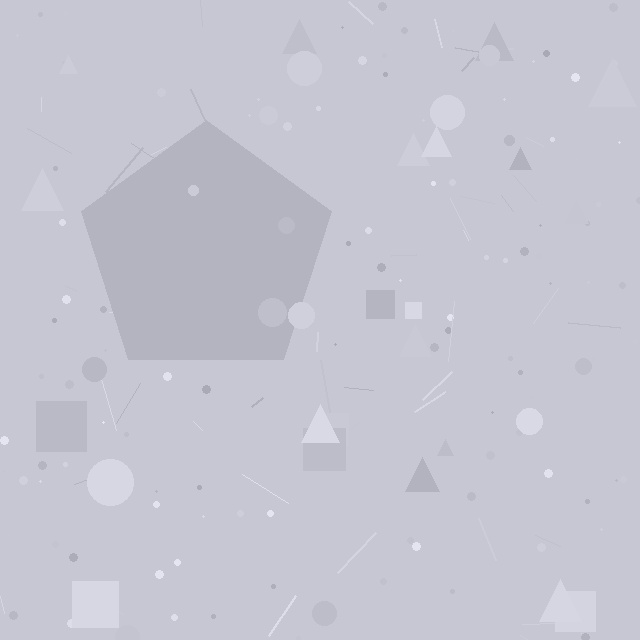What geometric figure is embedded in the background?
A pentagon is embedded in the background.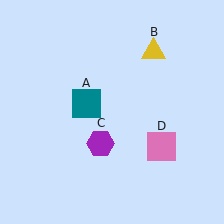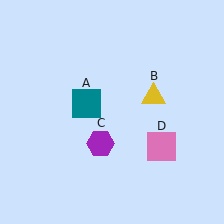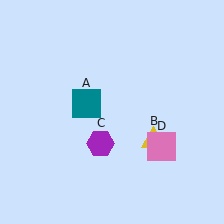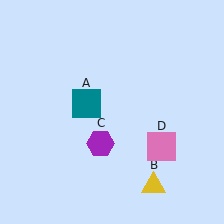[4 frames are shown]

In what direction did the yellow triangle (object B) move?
The yellow triangle (object B) moved down.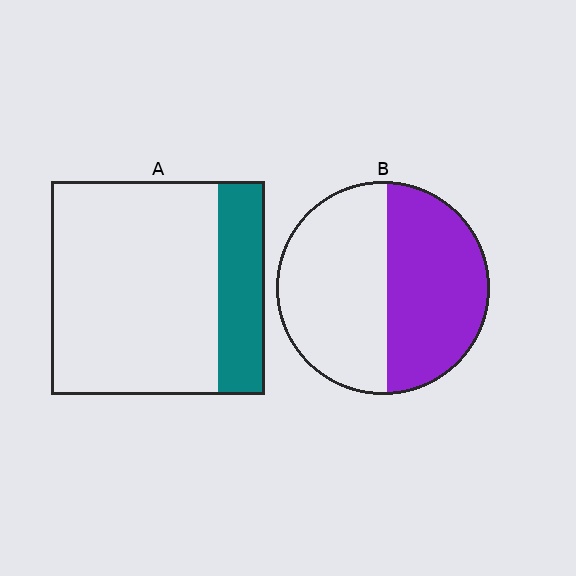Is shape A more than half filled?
No.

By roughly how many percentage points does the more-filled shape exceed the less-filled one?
By roughly 25 percentage points (B over A).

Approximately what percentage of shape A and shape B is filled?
A is approximately 20% and B is approximately 50%.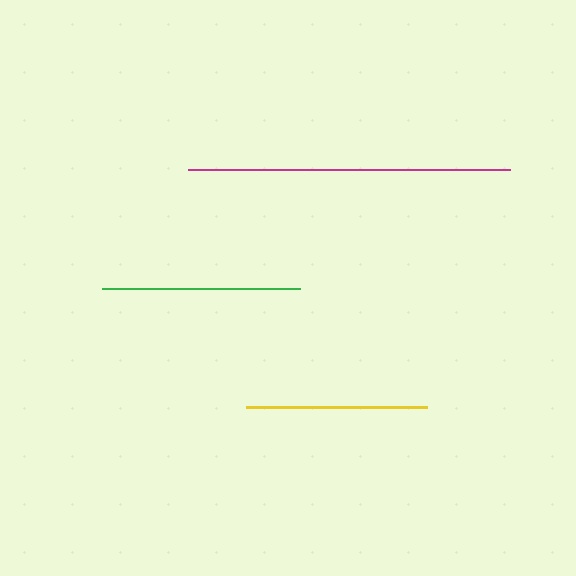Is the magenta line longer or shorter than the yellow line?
The magenta line is longer than the yellow line.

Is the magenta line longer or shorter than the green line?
The magenta line is longer than the green line.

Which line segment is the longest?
The magenta line is the longest at approximately 322 pixels.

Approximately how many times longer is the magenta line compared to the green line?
The magenta line is approximately 1.6 times the length of the green line.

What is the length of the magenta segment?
The magenta segment is approximately 322 pixels long.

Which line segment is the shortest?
The yellow line is the shortest at approximately 182 pixels.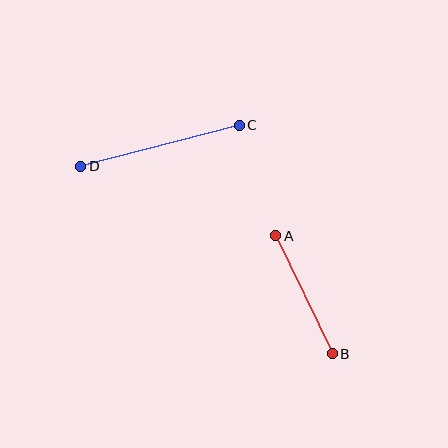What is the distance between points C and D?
The distance is approximately 163 pixels.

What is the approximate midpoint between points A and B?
The midpoint is at approximately (304, 295) pixels.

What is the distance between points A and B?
The distance is approximately 131 pixels.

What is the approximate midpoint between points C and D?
The midpoint is at approximately (160, 146) pixels.